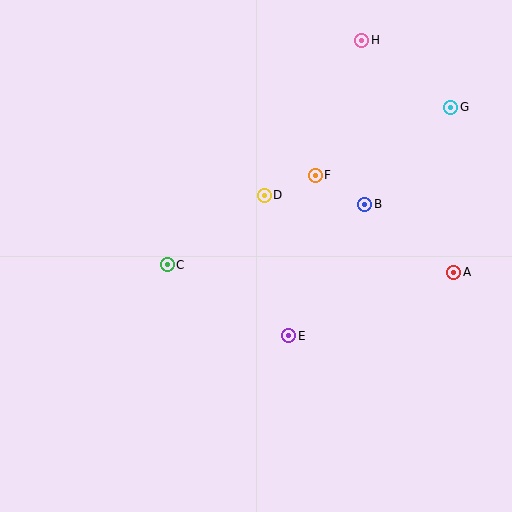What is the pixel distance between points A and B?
The distance between A and B is 112 pixels.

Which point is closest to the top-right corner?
Point G is closest to the top-right corner.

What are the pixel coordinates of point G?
Point G is at (451, 107).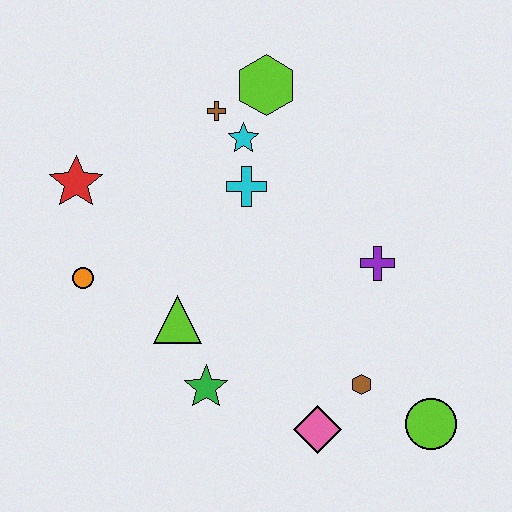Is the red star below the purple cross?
No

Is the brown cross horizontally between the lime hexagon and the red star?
Yes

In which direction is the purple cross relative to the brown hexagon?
The purple cross is above the brown hexagon.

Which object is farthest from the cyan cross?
The lime circle is farthest from the cyan cross.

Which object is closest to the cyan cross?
The cyan star is closest to the cyan cross.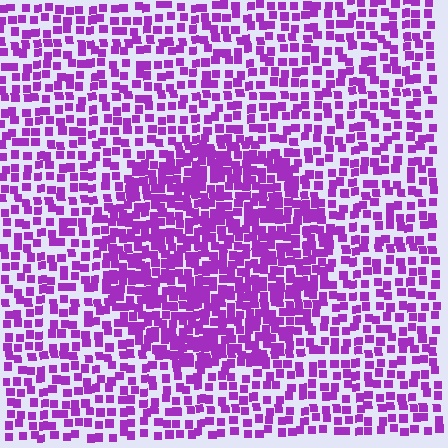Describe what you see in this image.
The image contains small purple elements arranged at two different densities. A circle-shaped region is visible where the elements are more densely packed than the surrounding area.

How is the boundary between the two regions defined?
The boundary is defined by a change in element density (approximately 1.8x ratio). All elements are the same color, size, and shape.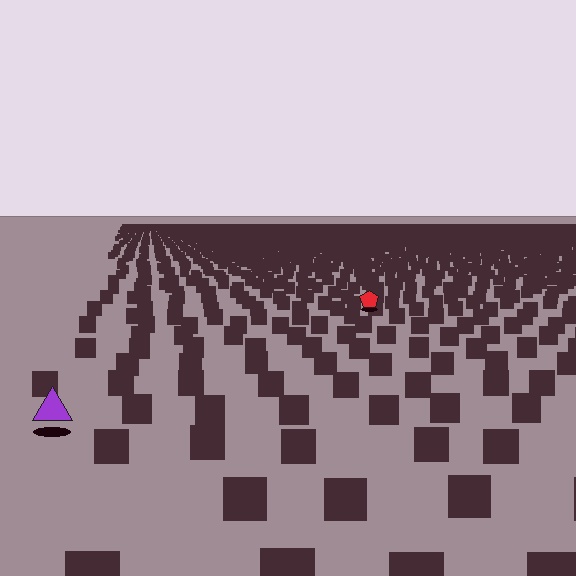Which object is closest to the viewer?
The purple triangle is closest. The texture marks near it are larger and more spread out.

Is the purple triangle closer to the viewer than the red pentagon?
Yes. The purple triangle is closer — you can tell from the texture gradient: the ground texture is coarser near it.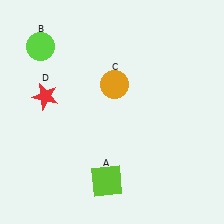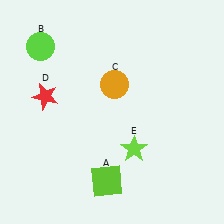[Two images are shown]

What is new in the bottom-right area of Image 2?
A lime star (E) was added in the bottom-right area of Image 2.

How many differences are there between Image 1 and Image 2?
There is 1 difference between the two images.